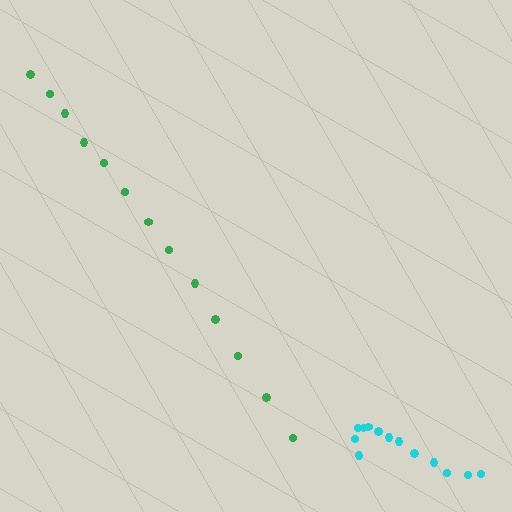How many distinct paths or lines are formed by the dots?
There are 2 distinct paths.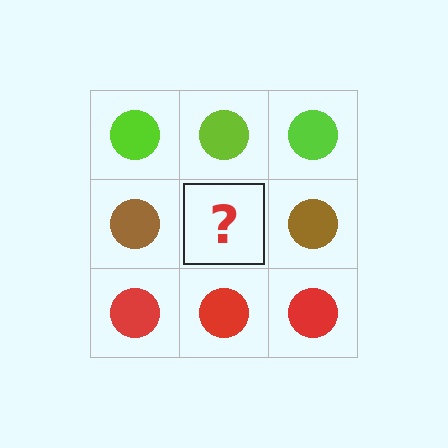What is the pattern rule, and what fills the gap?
The rule is that each row has a consistent color. The gap should be filled with a brown circle.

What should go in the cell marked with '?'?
The missing cell should contain a brown circle.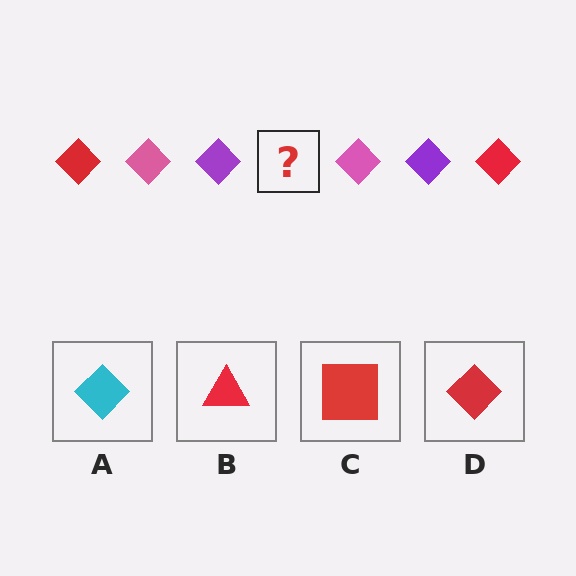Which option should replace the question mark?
Option D.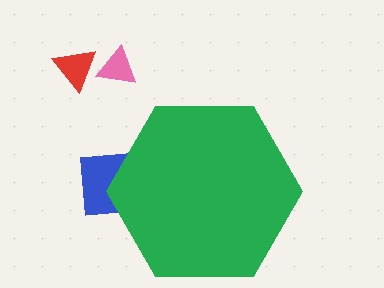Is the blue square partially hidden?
Yes, the blue square is partially hidden behind the green hexagon.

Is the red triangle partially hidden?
No, the red triangle is fully visible.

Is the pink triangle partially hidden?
No, the pink triangle is fully visible.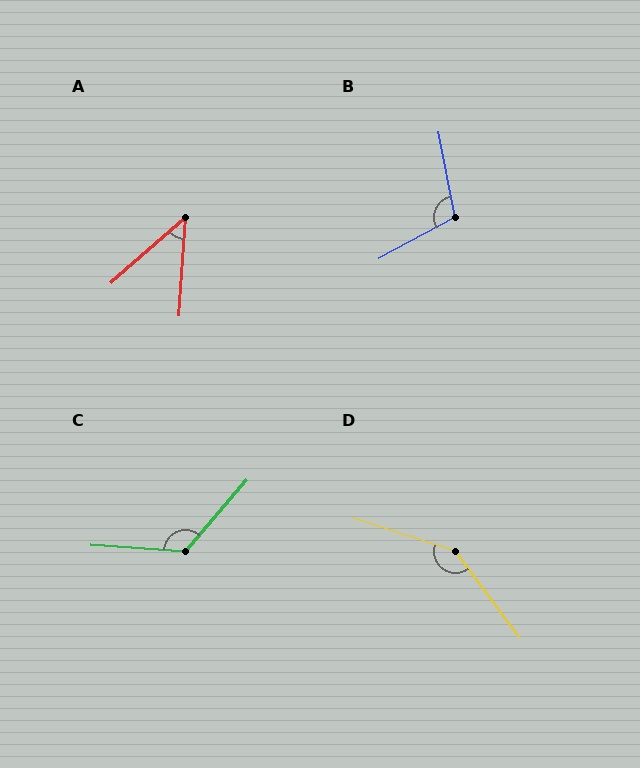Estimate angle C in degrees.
Approximately 127 degrees.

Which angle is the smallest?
A, at approximately 44 degrees.